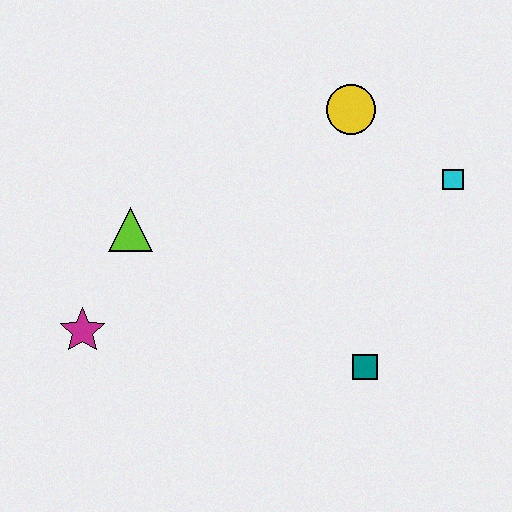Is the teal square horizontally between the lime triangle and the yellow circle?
No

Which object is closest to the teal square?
The cyan square is closest to the teal square.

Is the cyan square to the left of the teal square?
No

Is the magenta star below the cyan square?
Yes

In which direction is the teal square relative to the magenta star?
The teal square is to the right of the magenta star.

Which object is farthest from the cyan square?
The magenta star is farthest from the cyan square.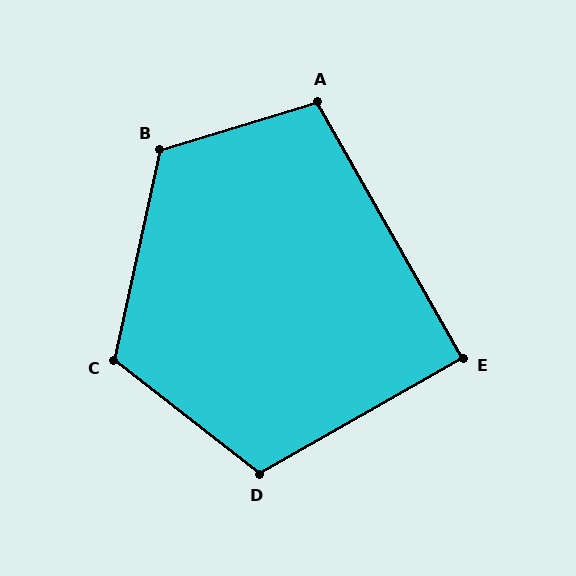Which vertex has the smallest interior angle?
E, at approximately 90 degrees.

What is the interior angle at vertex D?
Approximately 112 degrees (obtuse).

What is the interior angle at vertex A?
Approximately 103 degrees (obtuse).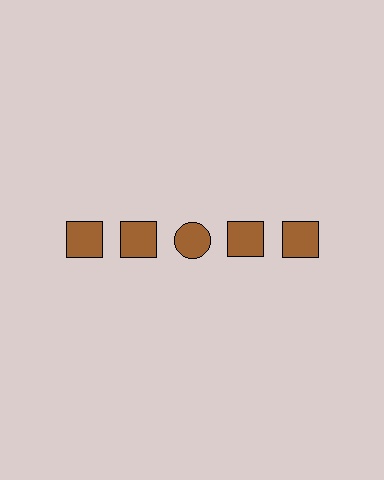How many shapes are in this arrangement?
There are 5 shapes arranged in a grid pattern.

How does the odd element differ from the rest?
It has a different shape: circle instead of square.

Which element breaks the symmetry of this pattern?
The brown circle in the top row, center column breaks the symmetry. All other shapes are brown squares.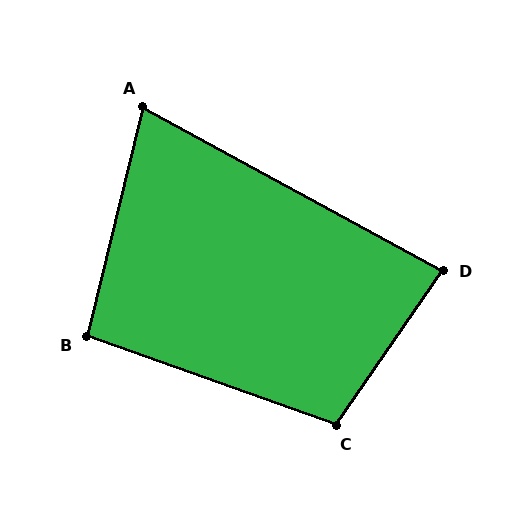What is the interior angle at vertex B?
Approximately 96 degrees (obtuse).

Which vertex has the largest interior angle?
C, at approximately 105 degrees.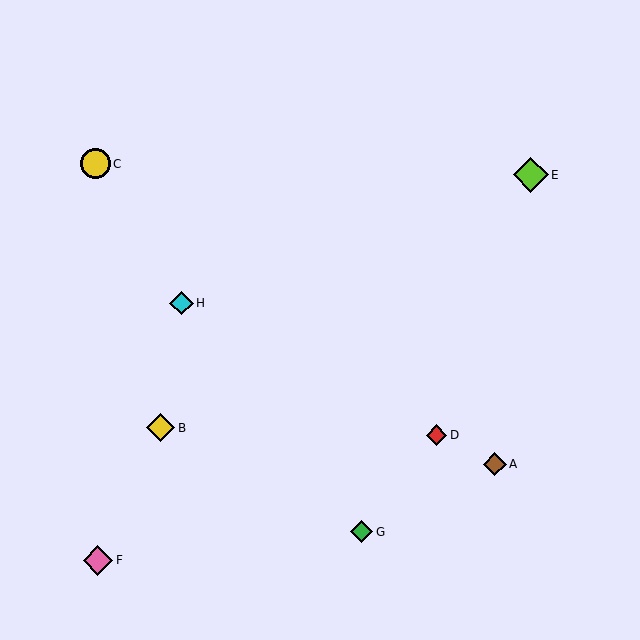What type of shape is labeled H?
Shape H is a cyan diamond.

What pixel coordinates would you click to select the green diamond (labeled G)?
Click at (362, 532) to select the green diamond G.